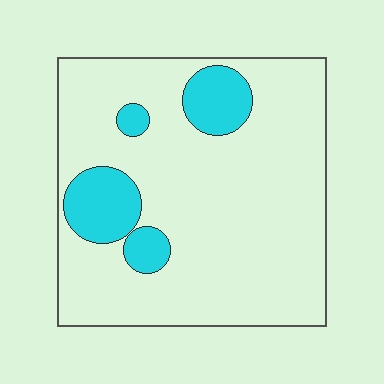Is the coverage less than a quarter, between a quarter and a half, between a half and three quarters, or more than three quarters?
Less than a quarter.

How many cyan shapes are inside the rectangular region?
4.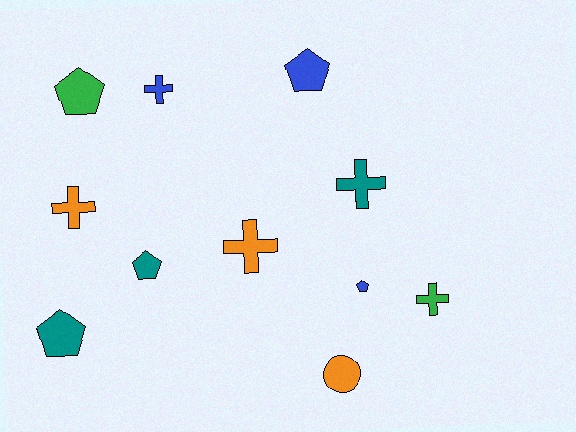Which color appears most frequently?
Blue, with 3 objects.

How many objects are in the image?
There are 11 objects.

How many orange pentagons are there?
There are no orange pentagons.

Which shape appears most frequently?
Pentagon, with 5 objects.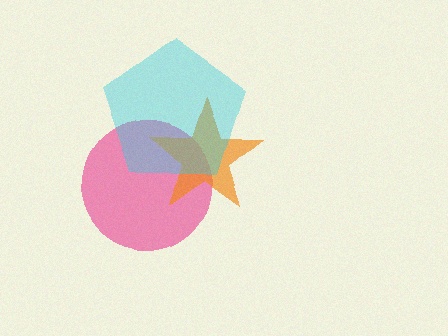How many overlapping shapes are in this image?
There are 3 overlapping shapes in the image.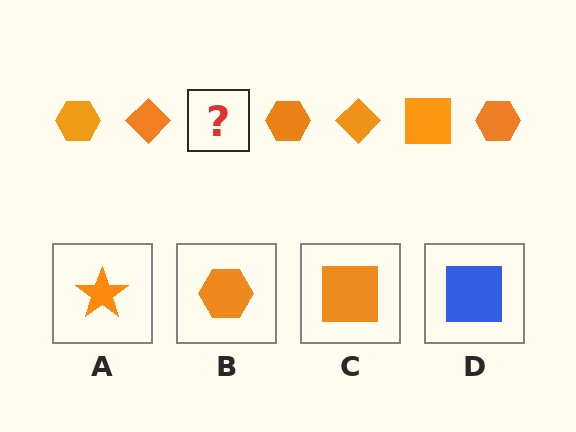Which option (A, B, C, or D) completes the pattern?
C.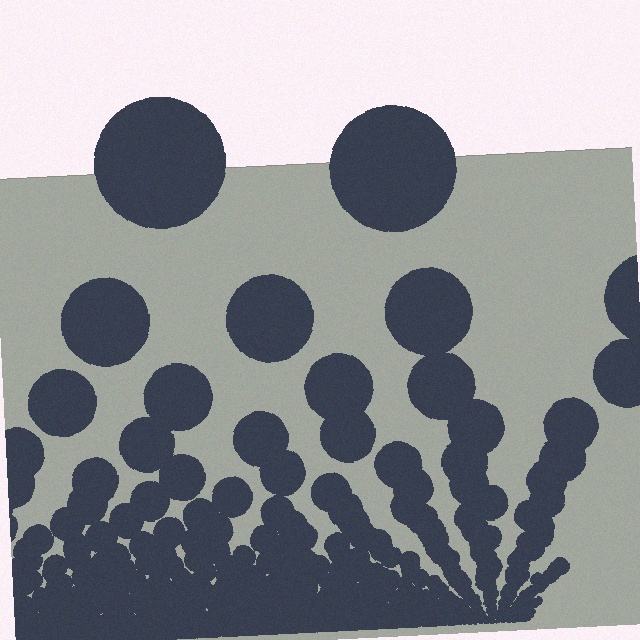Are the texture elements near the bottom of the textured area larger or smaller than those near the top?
Smaller. The gradient is inverted — elements near the bottom are smaller and denser.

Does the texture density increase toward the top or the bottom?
Density increases toward the bottom.